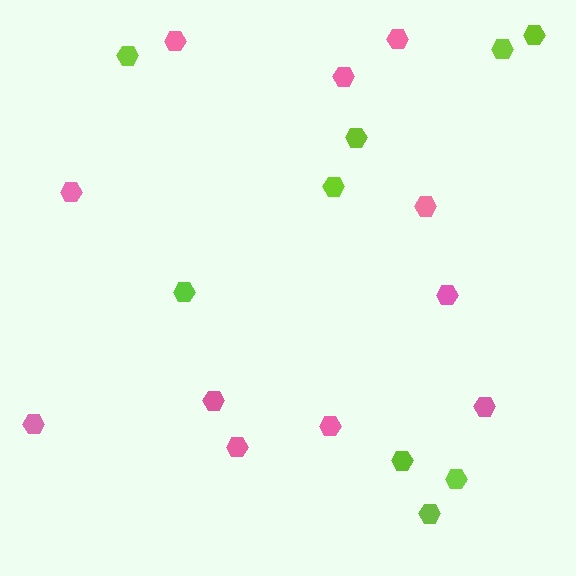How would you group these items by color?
There are 2 groups: one group of lime hexagons (9) and one group of pink hexagons (11).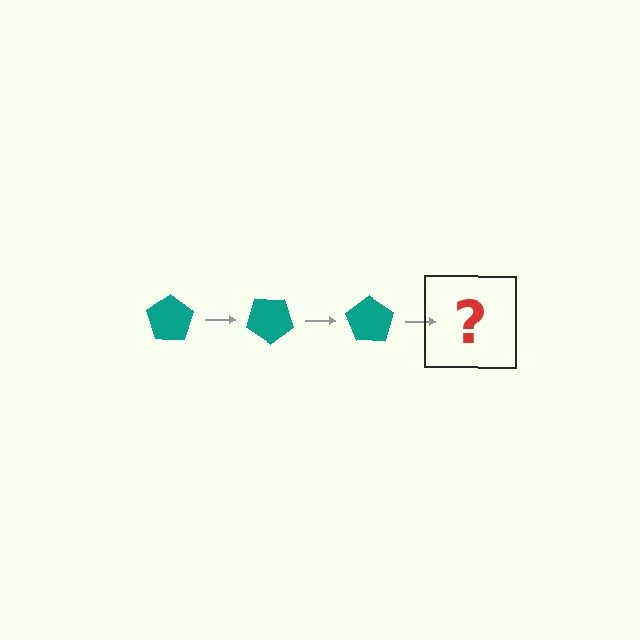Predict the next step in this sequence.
The next step is a teal pentagon rotated 105 degrees.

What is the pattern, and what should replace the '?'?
The pattern is that the pentagon rotates 35 degrees each step. The '?' should be a teal pentagon rotated 105 degrees.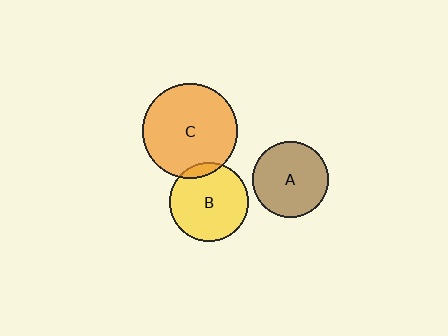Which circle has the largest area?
Circle C (orange).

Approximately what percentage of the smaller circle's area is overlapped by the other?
Approximately 10%.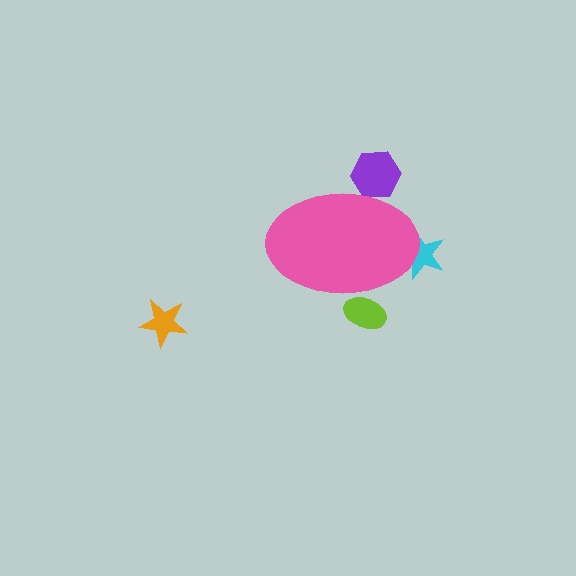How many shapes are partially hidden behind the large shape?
3 shapes are partially hidden.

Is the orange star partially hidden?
No, the orange star is fully visible.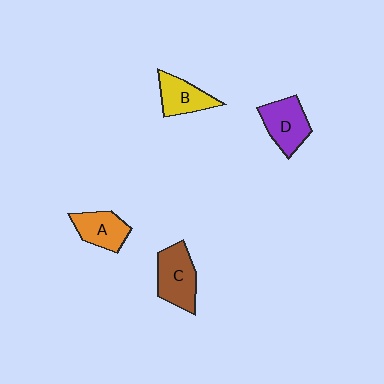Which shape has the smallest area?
Shape B (yellow).